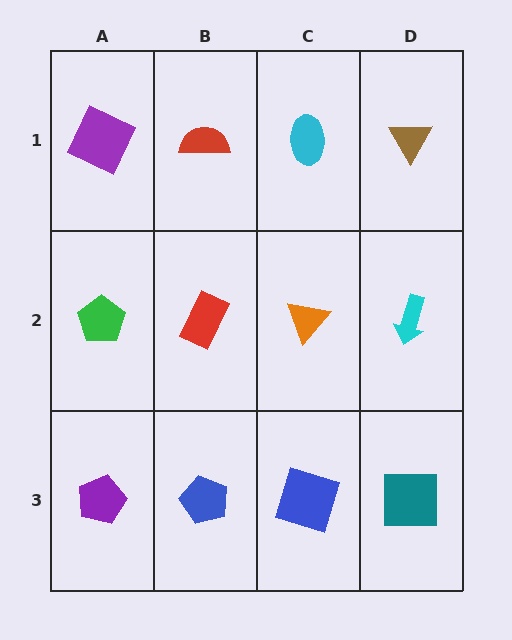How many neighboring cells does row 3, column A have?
2.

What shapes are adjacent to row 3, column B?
A red rectangle (row 2, column B), a purple pentagon (row 3, column A), a blue square (row 3, column C).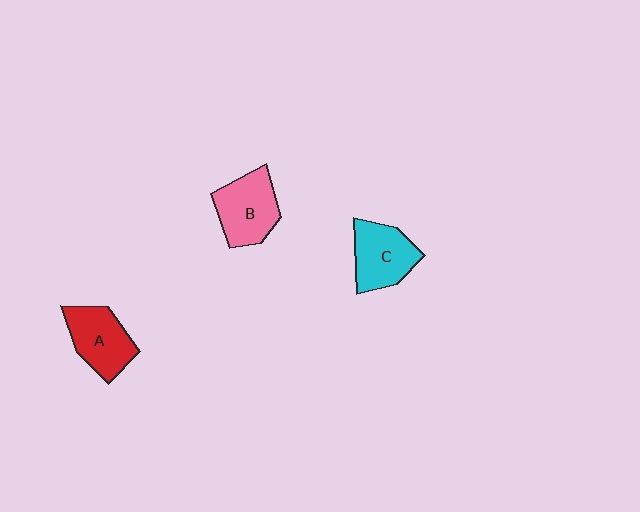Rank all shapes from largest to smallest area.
From largest to smallest: B (pink), C (cyan), A (red).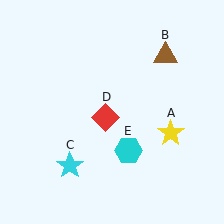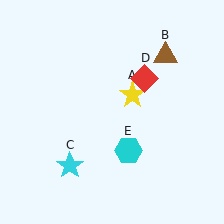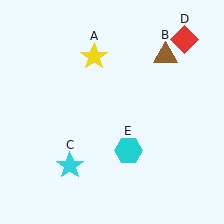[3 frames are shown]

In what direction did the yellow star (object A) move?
The yellow star (object A) moved up and to the left.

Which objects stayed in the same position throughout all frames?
Brown triangle (object B) and cyan star (object C) and cyan hexagon (object E) remained stationary.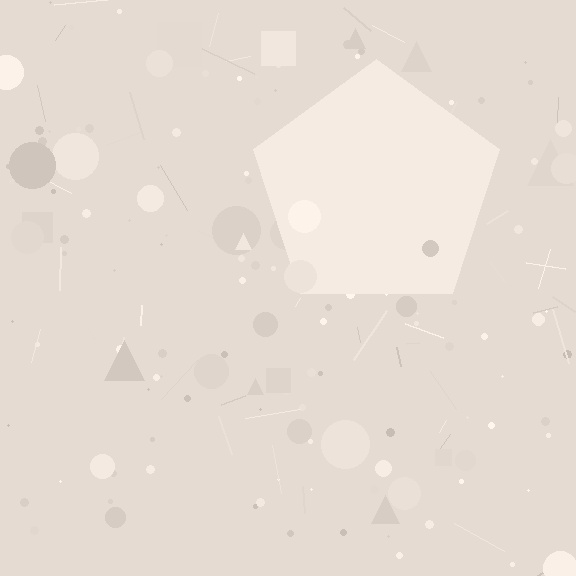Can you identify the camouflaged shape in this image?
The camouflaged shape is a pentagon.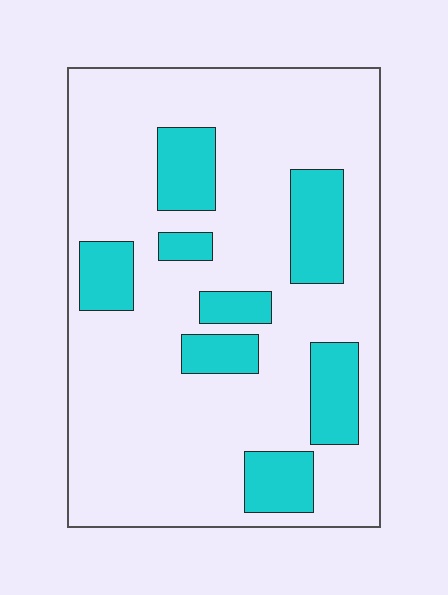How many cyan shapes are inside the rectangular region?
8.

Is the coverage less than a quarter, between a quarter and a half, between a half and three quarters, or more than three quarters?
Less than a quarter.